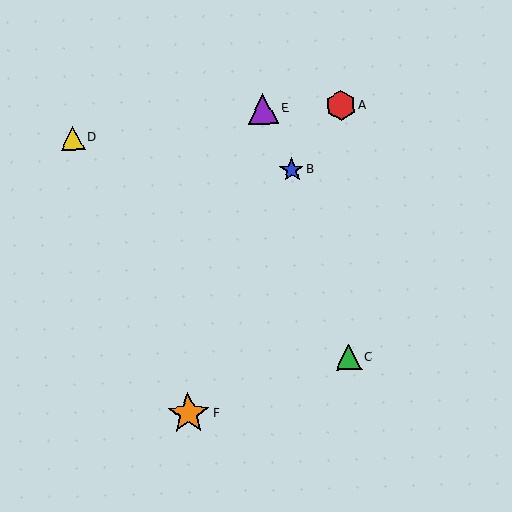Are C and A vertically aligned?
Yes, both are at x≈349.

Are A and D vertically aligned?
No, A is at x≈341 and D is at x≈73.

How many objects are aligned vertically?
2 objects (A, C) are aligned vertically.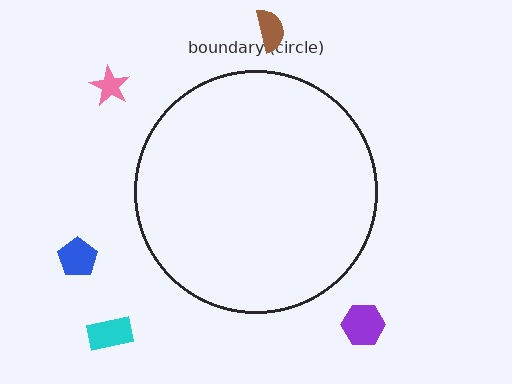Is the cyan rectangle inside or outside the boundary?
Outside.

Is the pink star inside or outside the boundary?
Outside.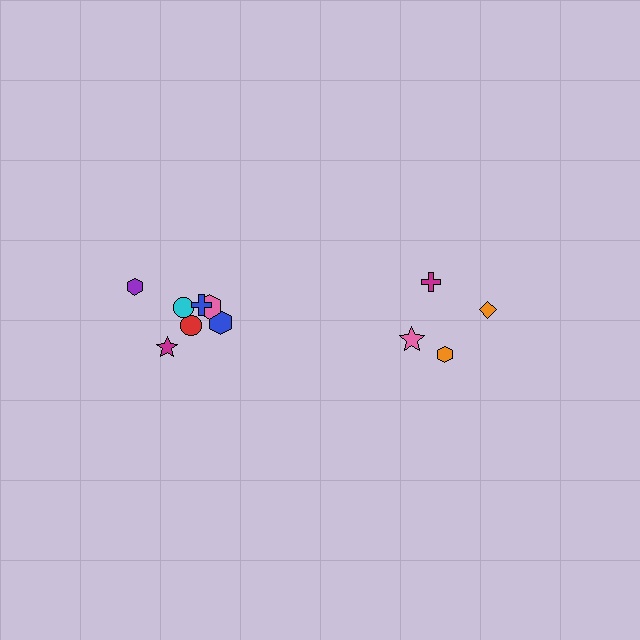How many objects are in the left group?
There are 7 objects.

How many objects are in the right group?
There are 4 objects.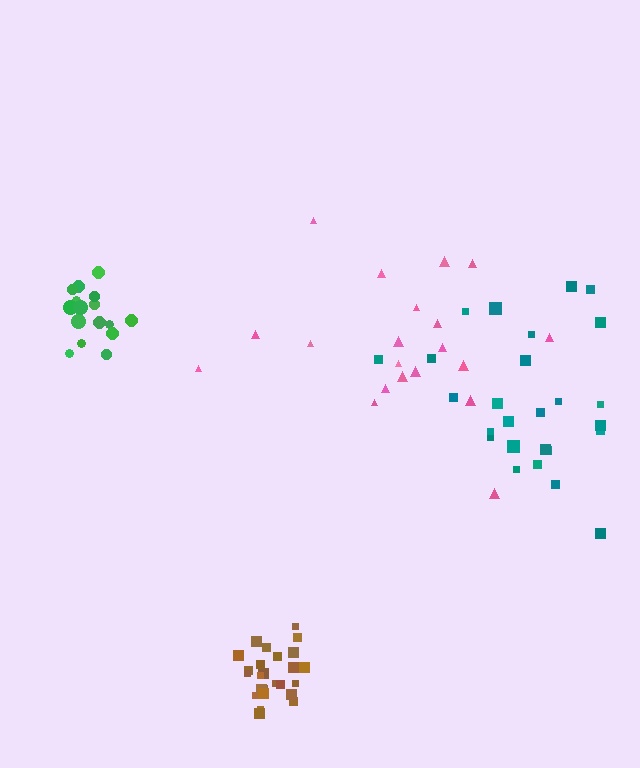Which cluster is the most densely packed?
Brown.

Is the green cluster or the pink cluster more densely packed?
Green.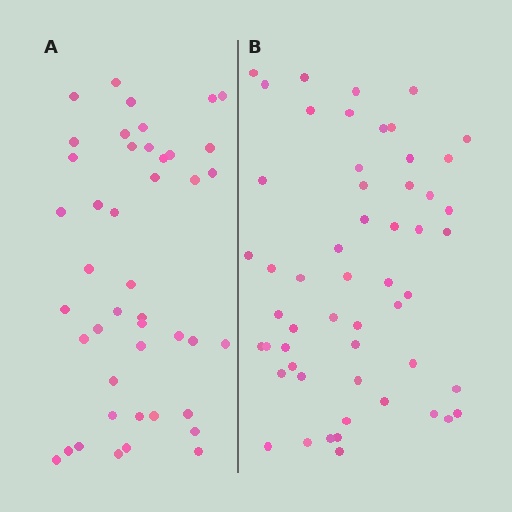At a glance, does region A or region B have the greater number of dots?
Region B (the right region) has more dots.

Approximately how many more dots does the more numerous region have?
Region B has roughly 10 or so more dots than region A.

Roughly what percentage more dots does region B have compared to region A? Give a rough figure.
About 25% more.